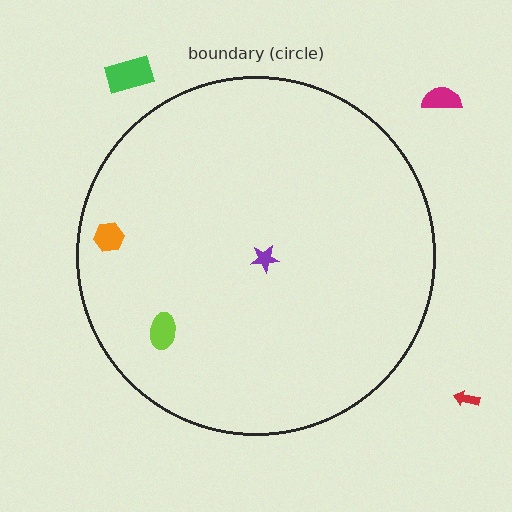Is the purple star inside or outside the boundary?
Inside.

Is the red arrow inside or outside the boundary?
Outside.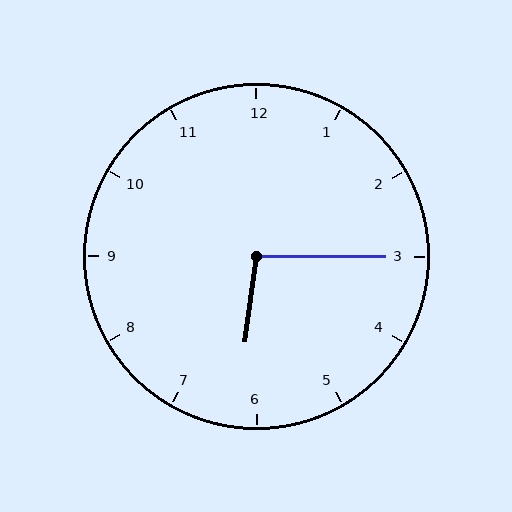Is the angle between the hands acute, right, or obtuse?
It is obtuse.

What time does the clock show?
6:15.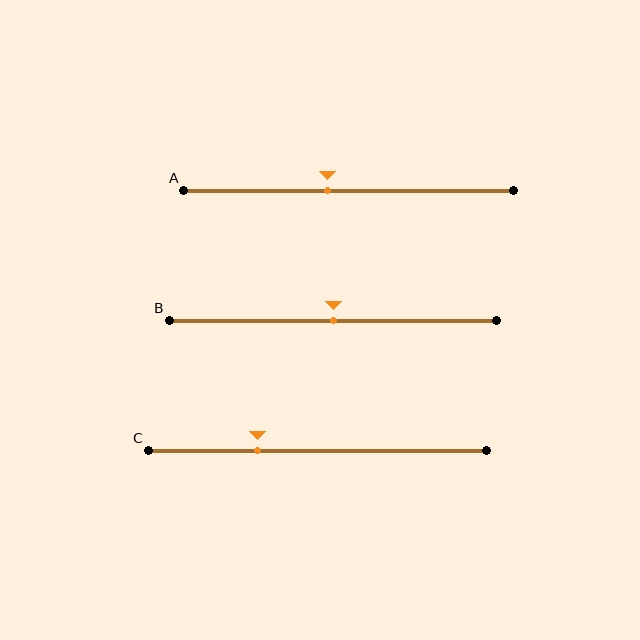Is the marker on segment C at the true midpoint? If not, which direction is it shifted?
No, the marker on segment C is shifted to the left by about 18% of the segment length.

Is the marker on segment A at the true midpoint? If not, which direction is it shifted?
No, the marker on segment A is shifted to the left by about 7% of the segment length.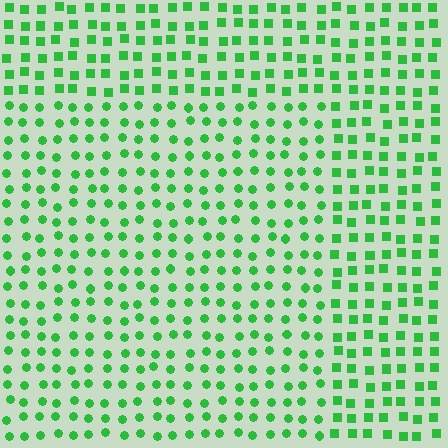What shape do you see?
I see a rectangle.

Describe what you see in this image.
The image is filled with small green elements arranged in a uniform grid. A rectangle-shaped region contains circles, while the surrounding area contains squares. The boundary is defined purely by the change in element shape.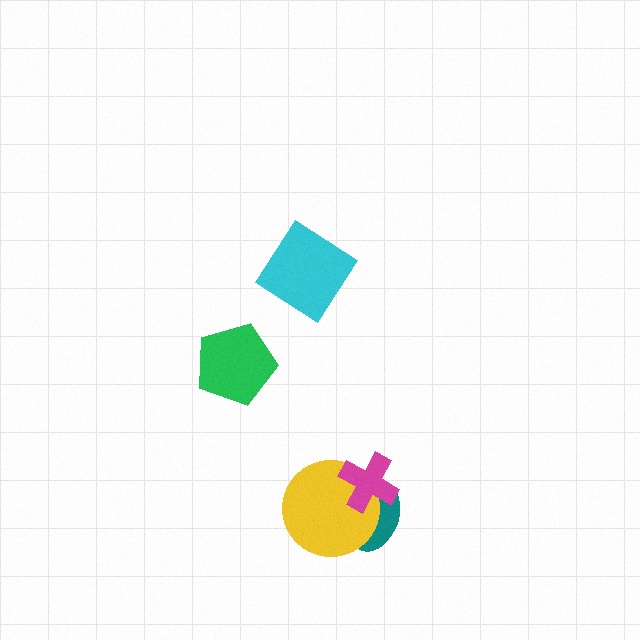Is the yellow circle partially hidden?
Yes, it is partially covered by another shape.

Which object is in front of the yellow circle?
The magenta cross is in front of the yellow circle.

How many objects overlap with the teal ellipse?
2 objects overlap with the teal ellipse.